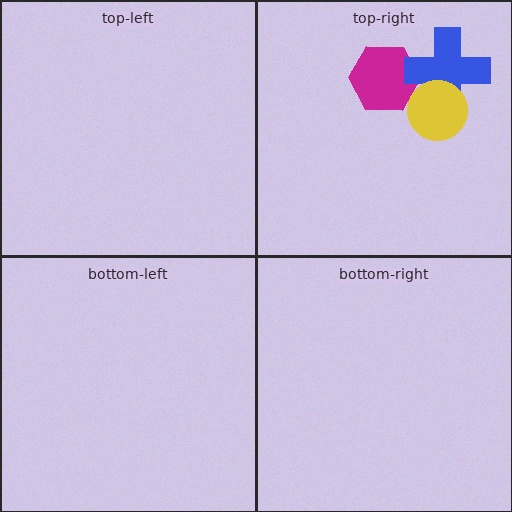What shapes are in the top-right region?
The magenta hexagon, the blue cross, the yellow circle.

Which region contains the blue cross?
The top-right region.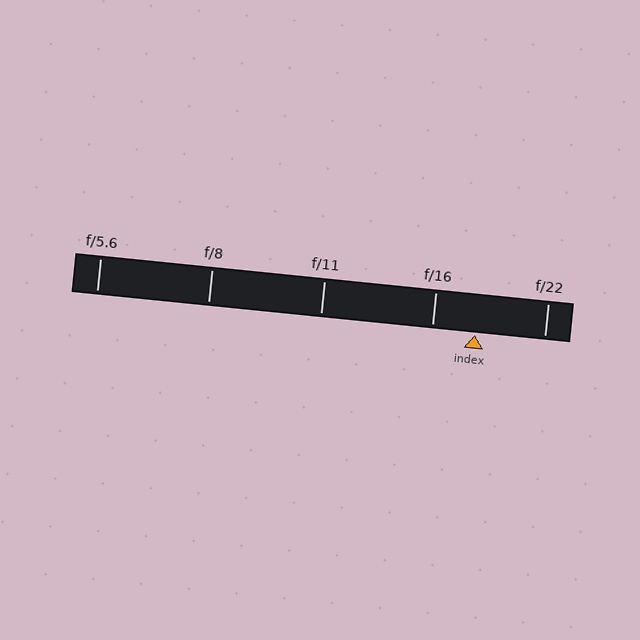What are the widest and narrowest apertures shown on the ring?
The widest aperture shown is f/5.6 and the narrowest is f/22.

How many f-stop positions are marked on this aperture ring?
There are 5 f-stop positions marked.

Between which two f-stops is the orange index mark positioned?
The index mark is between f/16 and f/22.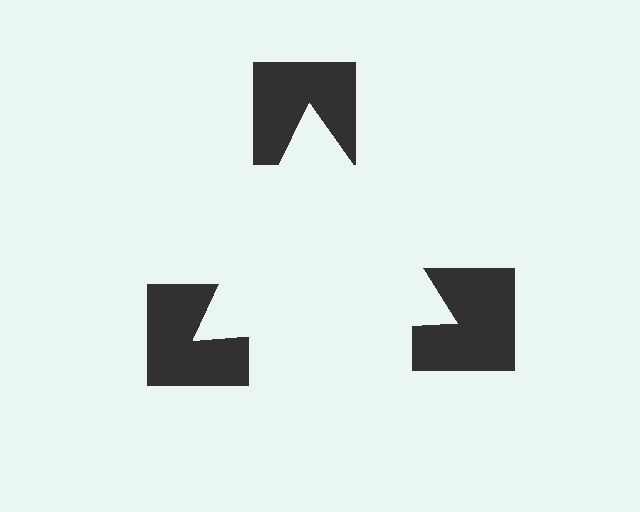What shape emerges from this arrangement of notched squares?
An illusory triangle — its edges are inferred from the aligned wedge cuts in the notched squares, not physically drawn.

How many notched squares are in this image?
There are 3 — one at each vertex of the illusory triangle.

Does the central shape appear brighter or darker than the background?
It typically appears slightly brighter than the background, even though no actual brightness change is drawn.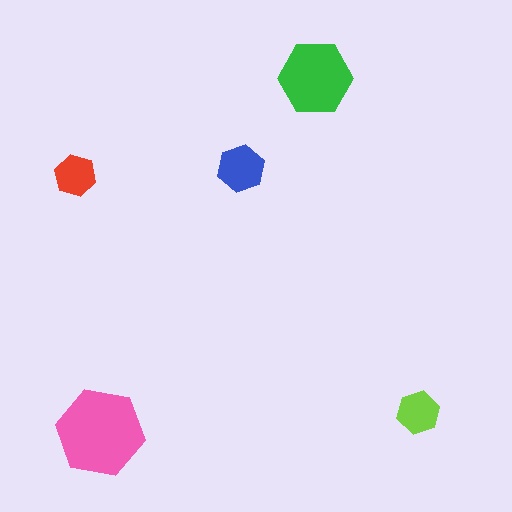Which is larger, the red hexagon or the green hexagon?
The green one.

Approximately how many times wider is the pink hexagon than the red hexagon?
About 2 times wider.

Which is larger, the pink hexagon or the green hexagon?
The pink one.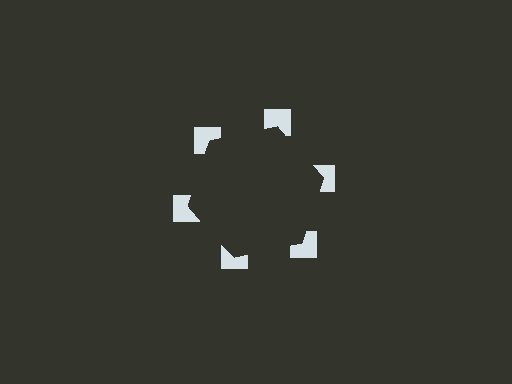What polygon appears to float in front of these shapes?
An illusory hexagon — its edges are inferred from the aligned wedge cuts in the notched squares, not physically drawn.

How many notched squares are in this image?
There are 6 — one at each vertex of the illusory hexagon.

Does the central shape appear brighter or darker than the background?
It typically appears slightly darker than the background, even though no actual brightness change is drawn.